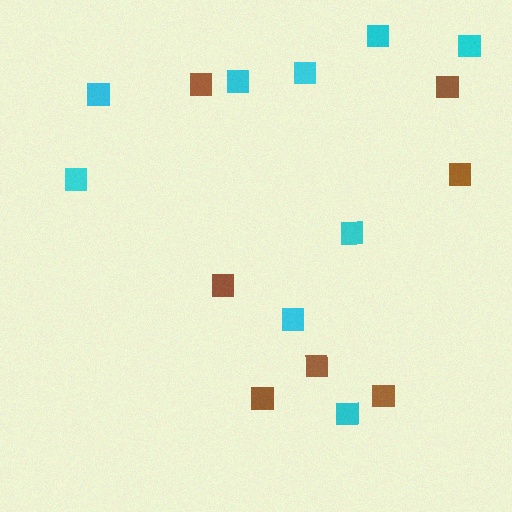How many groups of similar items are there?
There are 2 groups: one group of brown squares (7) and one group of cyan squares (9).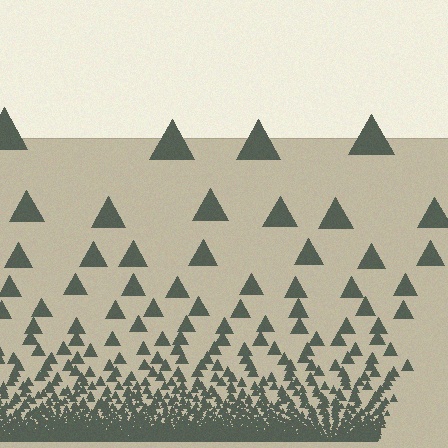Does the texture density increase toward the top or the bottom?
Density increases toward the bottom.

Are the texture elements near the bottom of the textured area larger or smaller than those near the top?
Smaller. The gradient is inverted — elements near the bottom are smaller and denser.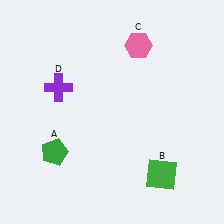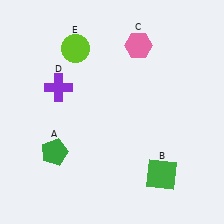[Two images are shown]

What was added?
A lime circle (E) was added in Image 2.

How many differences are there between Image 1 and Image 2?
There is 1 difference between the two images.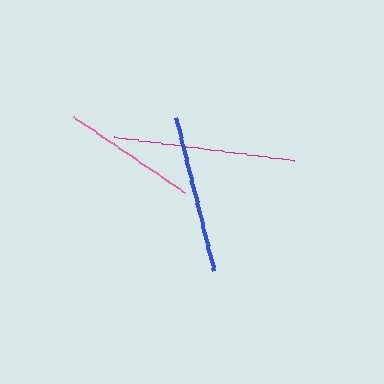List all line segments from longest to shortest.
From longest to shortest: magenta, blue, pink.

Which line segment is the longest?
The magenta line is the longest at approximately 180 pixels.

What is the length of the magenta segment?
The magenta segment is approximately 180 pixels long.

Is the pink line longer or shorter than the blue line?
The blue line is longer than the pink line.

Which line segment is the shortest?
The pink line is the shortest at approximately 134 pixels.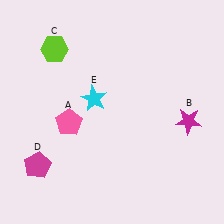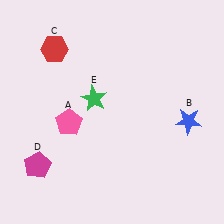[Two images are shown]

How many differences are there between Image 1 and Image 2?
There are 3 differences between the two images.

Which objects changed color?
B changed from magenta to blue. C changed from lime to red. E changed from cyan to green.